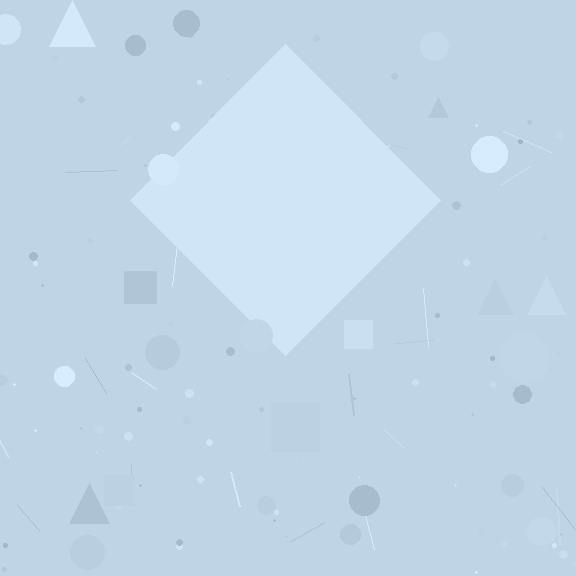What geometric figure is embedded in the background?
A diamond is embedded in the background.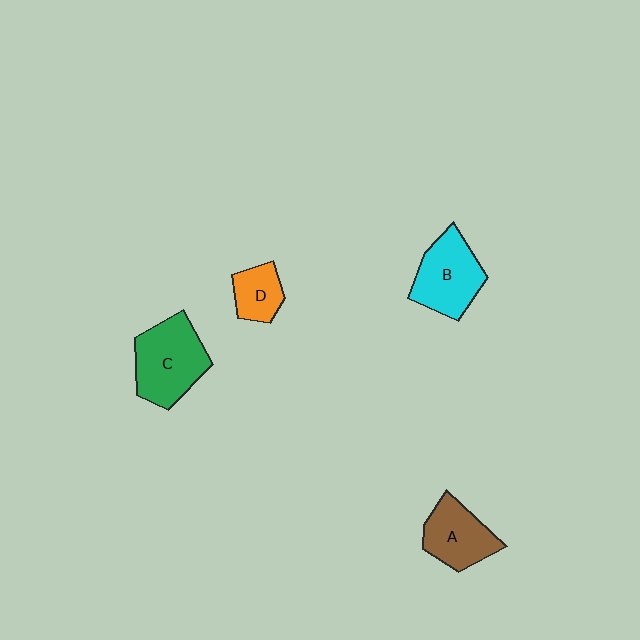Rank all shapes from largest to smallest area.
From largest to smallest: C (green), B (cyan), A (brown), D (orange).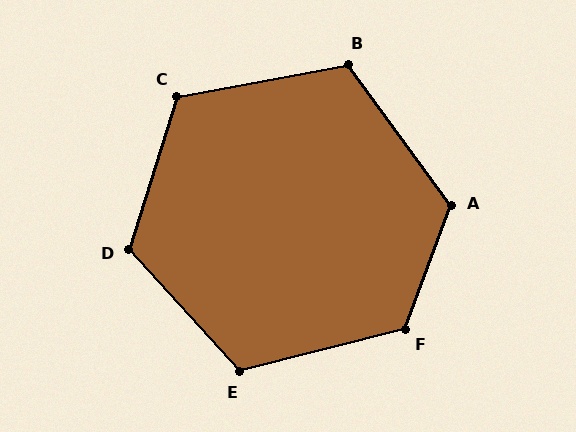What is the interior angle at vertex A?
Approximately 124 degrees (obtuse).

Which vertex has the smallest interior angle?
B, at approximately 115 degrees.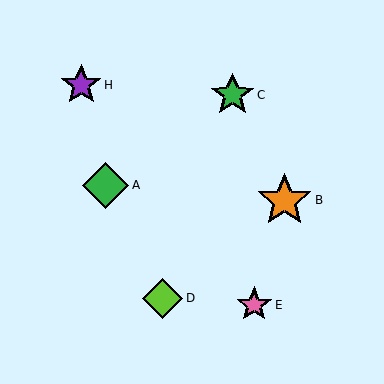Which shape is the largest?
The orange star (labeled B) is the largest.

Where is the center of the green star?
The center of the green star is at (233, 95).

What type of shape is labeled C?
Shape C is a green star.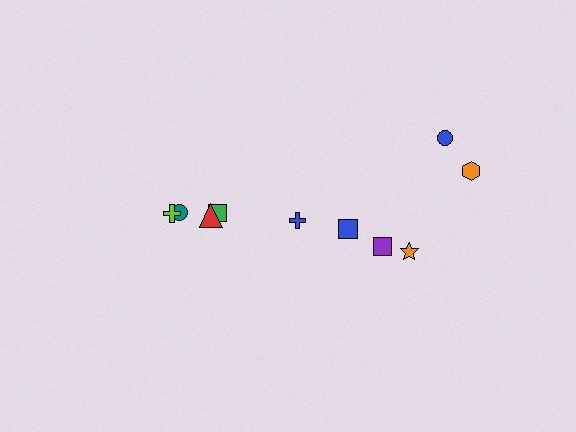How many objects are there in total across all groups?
There are 10 objects.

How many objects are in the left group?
There are 4 objects.